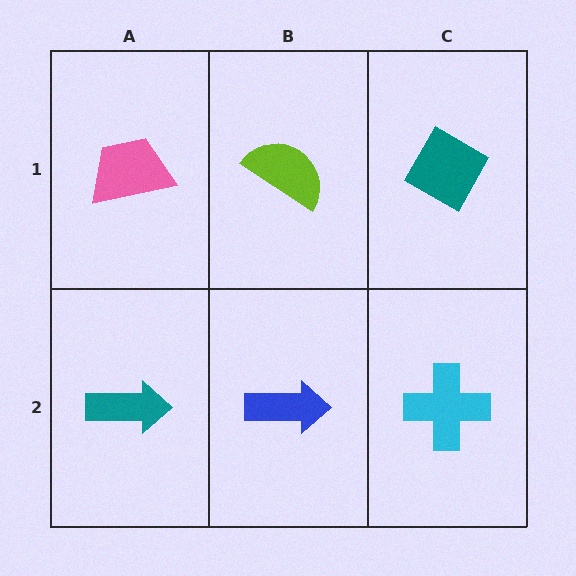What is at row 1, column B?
A lime semicircle.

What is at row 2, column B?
A blue arrow.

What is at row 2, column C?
A cyan cross.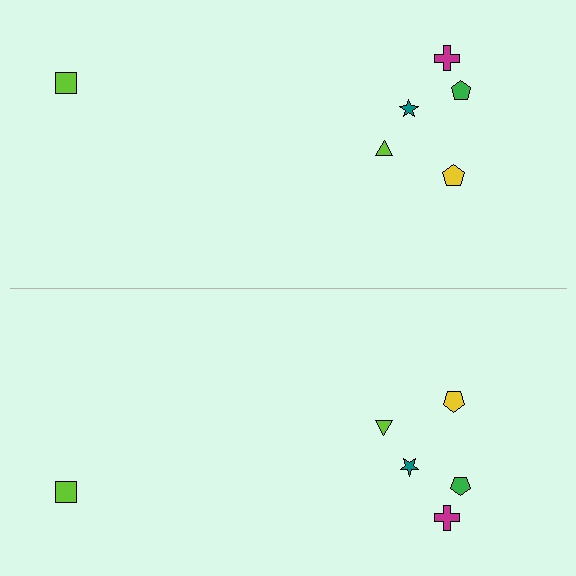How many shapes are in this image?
There are 12 shapes in this image.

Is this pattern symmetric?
Yes, this pattern has bilateral (reflection) symmetry.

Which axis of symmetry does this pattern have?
The pattern has a horizontal axis of symmetry running through the center of the image.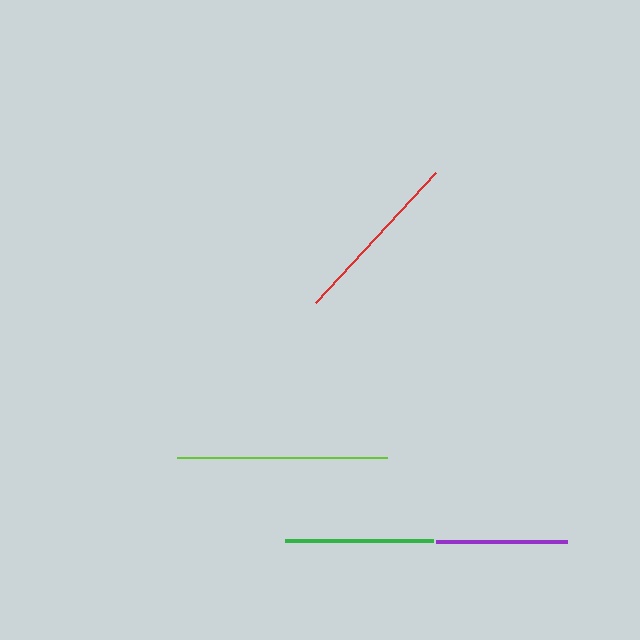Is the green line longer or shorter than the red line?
The red line is longer than the green line.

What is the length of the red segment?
The red segment is approximately 178 pixels long.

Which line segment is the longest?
The lime line is the longest at approximately 211 pixels.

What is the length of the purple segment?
The purple segment is approximately 130 pixels long.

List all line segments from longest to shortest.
From longest to shortest: lime, red, green, purple.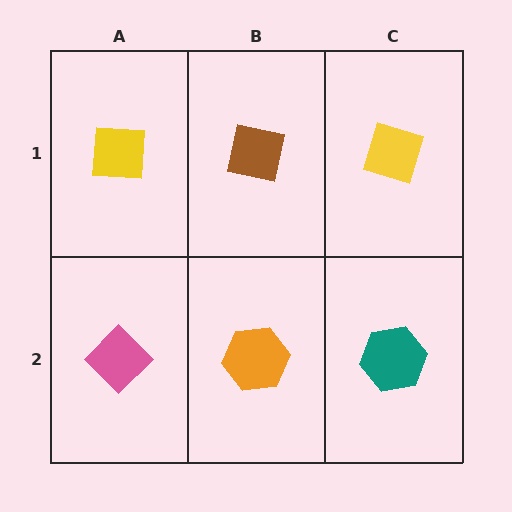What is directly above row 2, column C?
A yellow diamond.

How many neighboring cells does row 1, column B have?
3.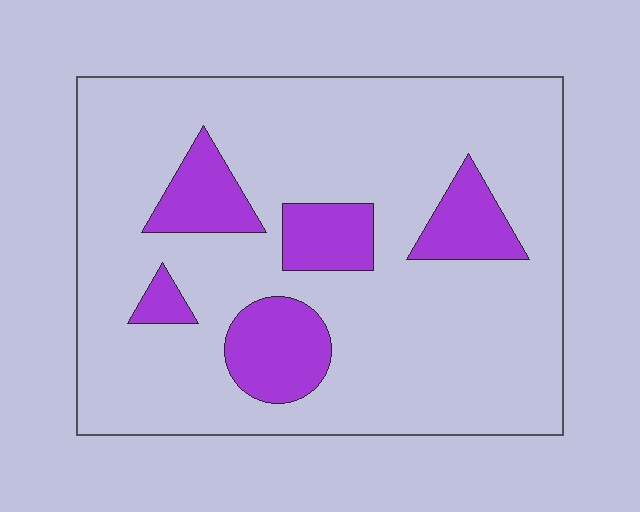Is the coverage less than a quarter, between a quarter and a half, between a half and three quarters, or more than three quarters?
Less than a quarter.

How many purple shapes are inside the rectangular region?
5.